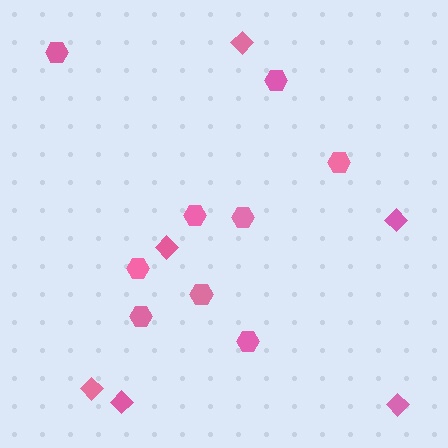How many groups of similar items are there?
There are 2 groups: one group of hexagons (9) and one group of diamonds (6).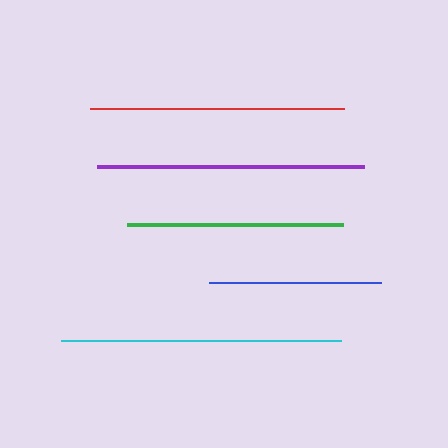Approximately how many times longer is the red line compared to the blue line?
The red line is approximately 1.5 times the length of the blue line.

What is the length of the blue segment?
The blue segment is approximately 172 pixels long.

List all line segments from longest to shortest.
From longest to shortest: cyan, purple, red, green, blue.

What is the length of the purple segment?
The purple segment is approximately 267 pixels long.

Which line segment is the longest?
The cyan line is the longest at approximately 280 pixels.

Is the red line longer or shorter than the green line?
The red line is longer than the green line.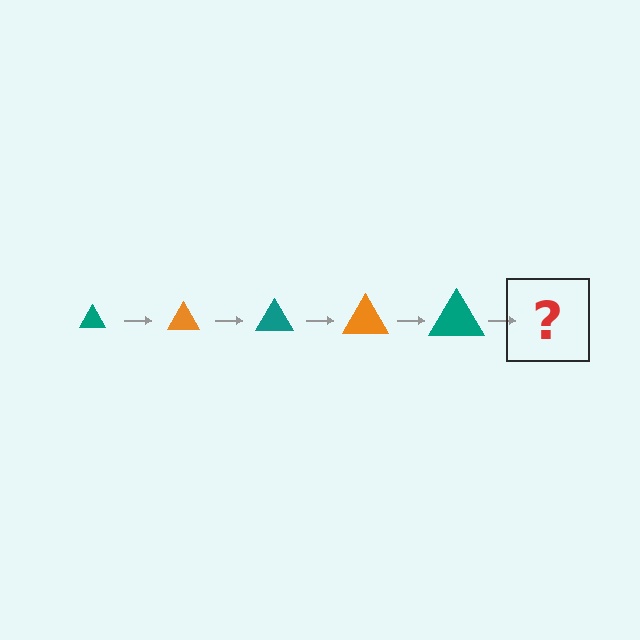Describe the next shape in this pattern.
It should be an orange triangle, larger than the previous one.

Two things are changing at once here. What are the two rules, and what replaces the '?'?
The two rules are that the triangle grows larger each step and the color cycles through teal and orange. The '?' should be an orange triangle, larger than the previous one.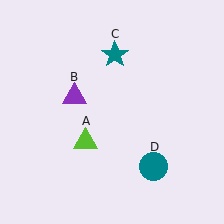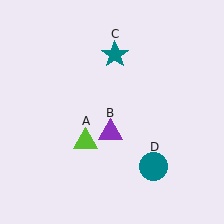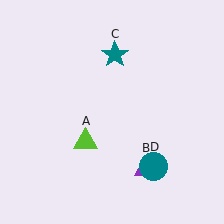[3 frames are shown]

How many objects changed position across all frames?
1 object changed position: purple triangle (object B).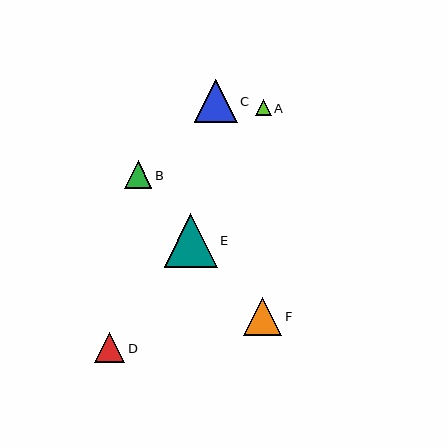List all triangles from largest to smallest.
From largest to smallest: E, C, F, D, B, A.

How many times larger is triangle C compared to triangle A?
Triangle C is approximately 2.7 times the size of triangle A.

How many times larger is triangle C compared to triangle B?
Triangle C is approximately 1.6 times the size of triangle B.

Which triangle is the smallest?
Triangle A is the smallest with a size of approximately 16 pixels.